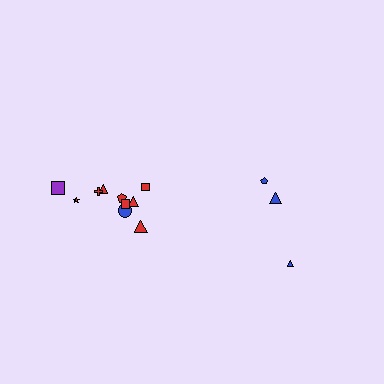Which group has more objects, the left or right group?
The left group.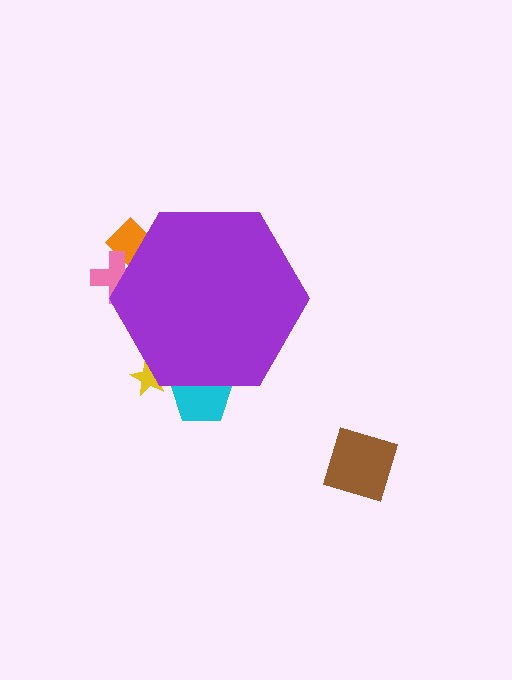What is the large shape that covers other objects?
A purple hexagon.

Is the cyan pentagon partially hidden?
Yes, the cyan pentagon is partially hidden behind the purple hexagon.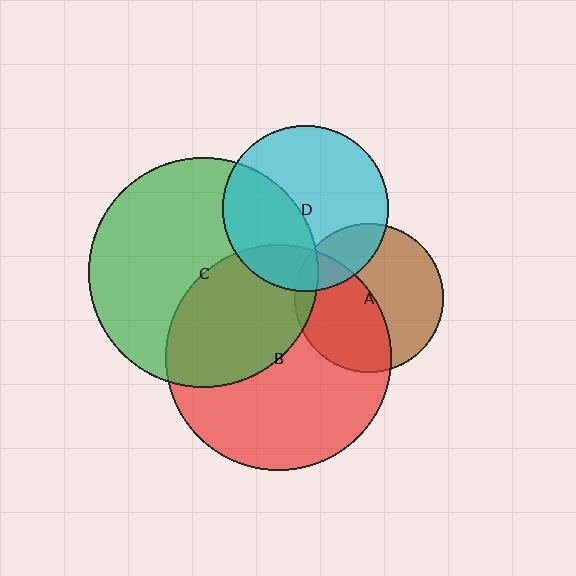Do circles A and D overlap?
Yes.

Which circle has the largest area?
Circle C (green).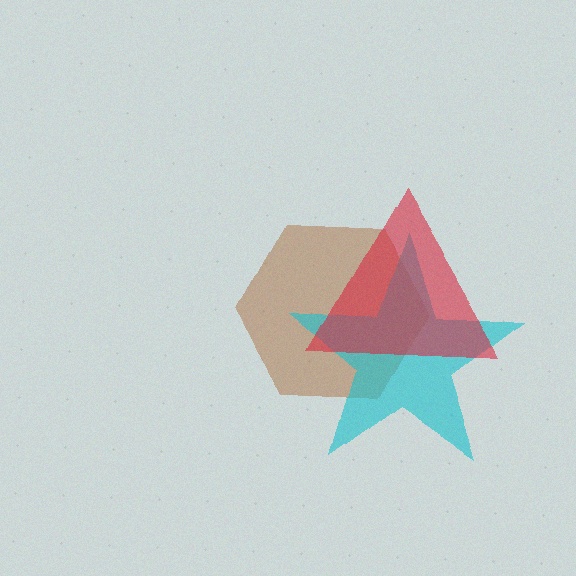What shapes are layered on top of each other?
The layered shapes are: a brown hexagon, a cyan star, a red triangle.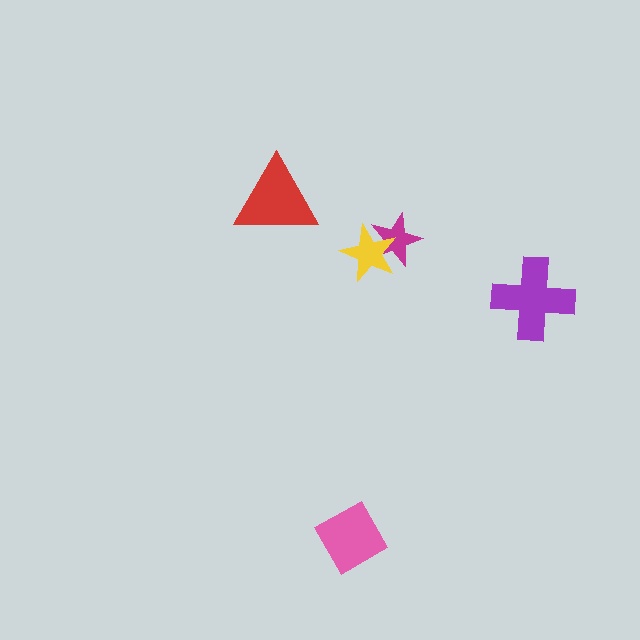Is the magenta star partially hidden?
Yes, it is partially covered by another shape.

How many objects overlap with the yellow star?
1 object overlaps with the yellow star.